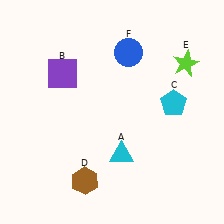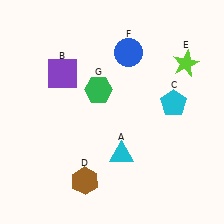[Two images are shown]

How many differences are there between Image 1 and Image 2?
There is 1 difference between the two images.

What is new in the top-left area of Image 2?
A green hexagon (G) was added in the top-left area of Image 2.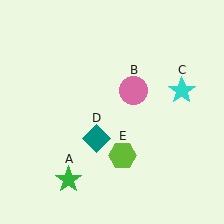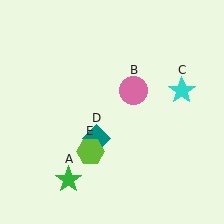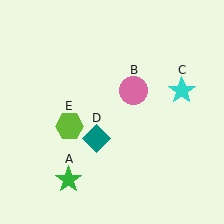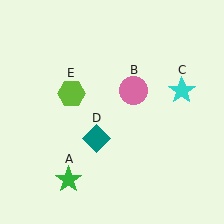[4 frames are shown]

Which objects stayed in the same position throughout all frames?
Green star (object A) and pink circle (object B) and cyan star (object C) and teal diamond (object D) remained stationary.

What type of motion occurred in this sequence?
The lime hexagon (object E) rotated clockwise around the center of the scene.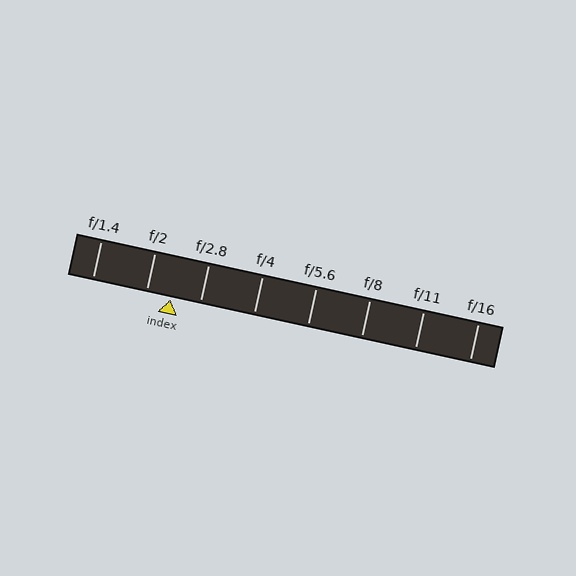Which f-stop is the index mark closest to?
The index mark is closest to f/2.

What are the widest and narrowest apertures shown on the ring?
The widest aperture shown is f/1.4 and the narrowest is f/16.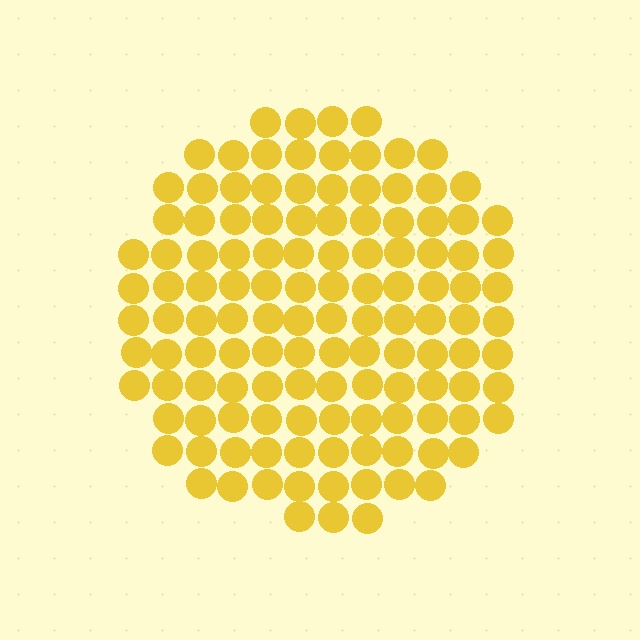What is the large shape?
The large shape is a circle.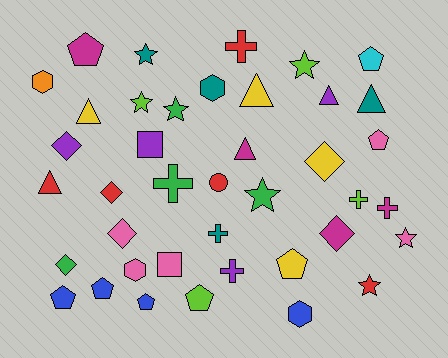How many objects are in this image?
There are 40 objects.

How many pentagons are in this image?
There are 8 pentagons.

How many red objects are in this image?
There are 5 red objects.